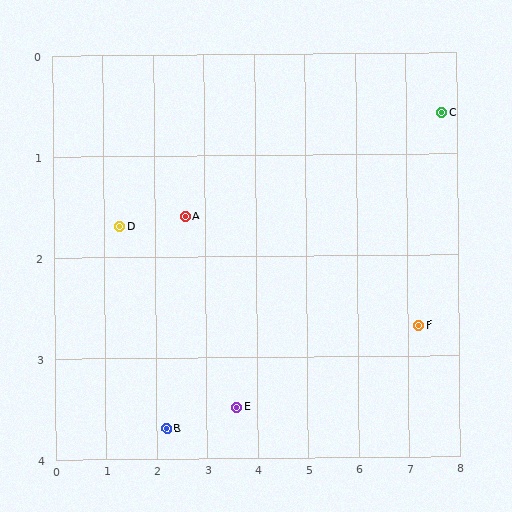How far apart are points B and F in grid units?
Points B and F are about 5.1 grid units apart.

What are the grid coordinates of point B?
Point B is at approximately (2.2, 3.7).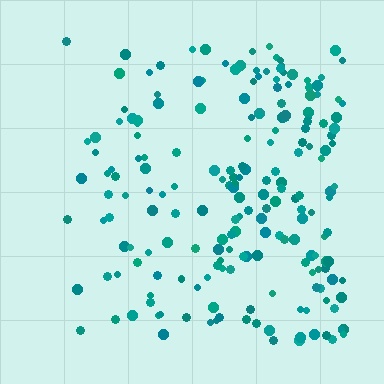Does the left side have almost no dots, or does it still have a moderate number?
Still a moderate number, just noticeably fewer than the right.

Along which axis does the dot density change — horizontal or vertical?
Horizontal.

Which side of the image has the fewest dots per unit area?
The left.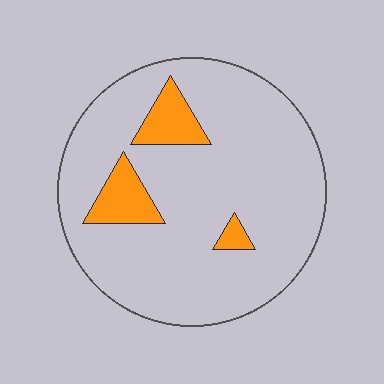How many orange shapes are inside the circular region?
3.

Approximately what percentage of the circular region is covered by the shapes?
Approximately 10%.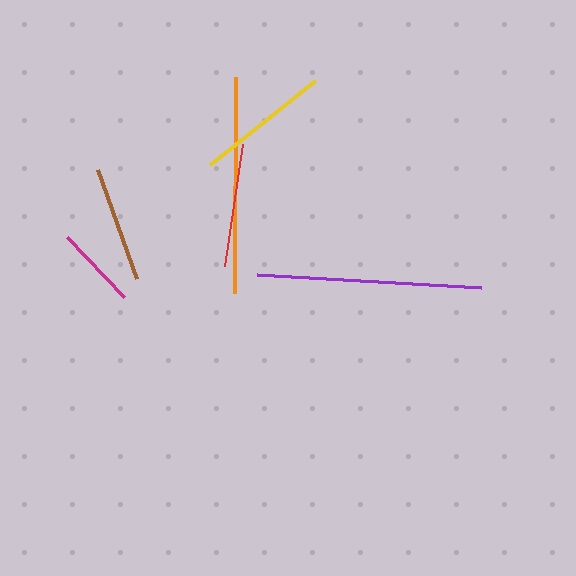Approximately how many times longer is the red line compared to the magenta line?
The red line is approximately 1.5 times the length of the magenta line.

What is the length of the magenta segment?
The magenta segment is approximately 83 pixels long.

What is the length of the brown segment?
The brown segment is approximately 115 pixels long.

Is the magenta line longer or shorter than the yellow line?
The yellow line is longer than the magenta line.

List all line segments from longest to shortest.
From longest to shortest: purple, orange, yellow, red, brown, magenta.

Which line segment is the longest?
The purple line is the longest at approximately 224 pixels.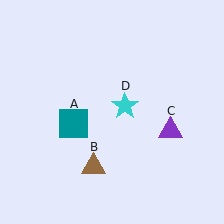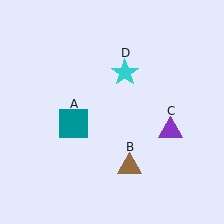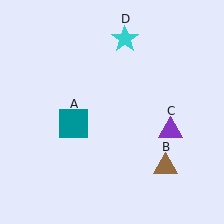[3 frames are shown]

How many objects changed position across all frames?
2 objects changed position: brown triangle (object B), cyan star (object D).